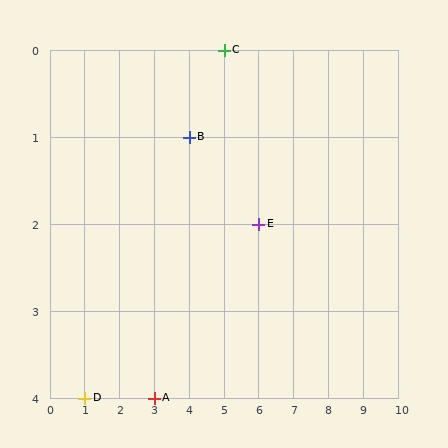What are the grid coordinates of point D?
Point D is at grid coordinates (1, 4).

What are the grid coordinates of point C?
Point C is at grid coordinates (5, 0).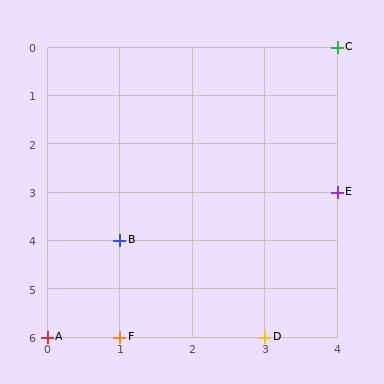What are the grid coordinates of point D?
Point D is at grid coordinates (3, 6).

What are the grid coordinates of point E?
Point E is at grid coordinates (4, 3).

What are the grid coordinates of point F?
Point F is at grid coordinates (1, 6).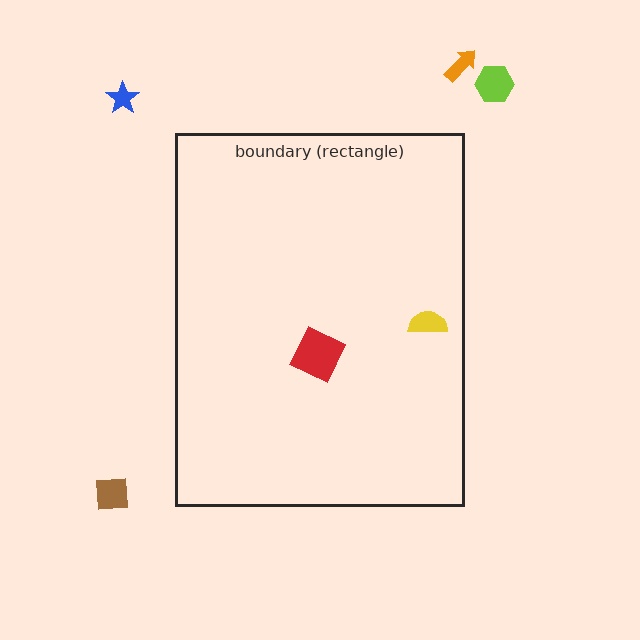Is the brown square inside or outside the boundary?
Outside.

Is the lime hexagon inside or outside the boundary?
Outside.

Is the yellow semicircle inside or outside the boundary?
Inside.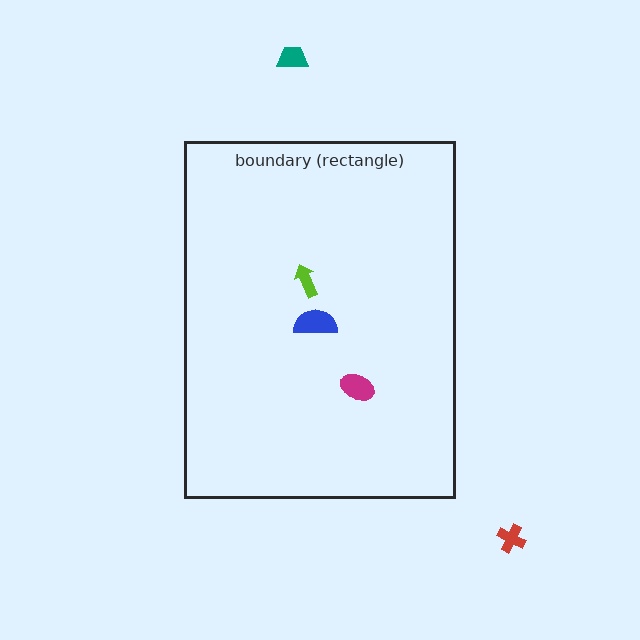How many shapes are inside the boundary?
3 inside, 2 outside.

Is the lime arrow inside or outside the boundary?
Inside.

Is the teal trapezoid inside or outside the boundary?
Outside.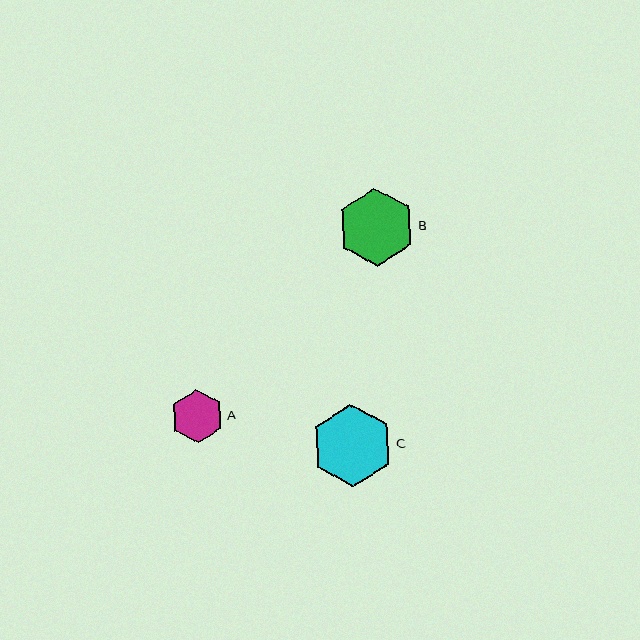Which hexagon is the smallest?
Hexagon A is the smallest with a size of approximately 53 pixels.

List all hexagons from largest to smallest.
From largest to smallest: C, B, A.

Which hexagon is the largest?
Hexagon C is the largest with a size of approximately 82 pixels.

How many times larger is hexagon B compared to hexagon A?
Hexagon B is approximately 1.5 times the size of hexagon A.